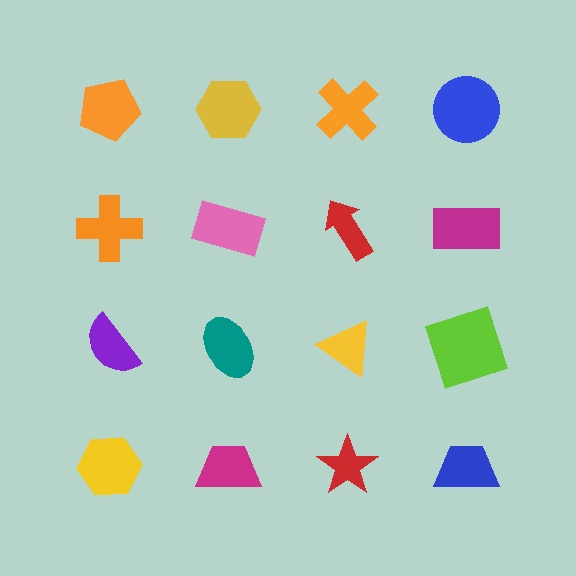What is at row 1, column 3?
An orange cross.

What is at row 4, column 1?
A yellow hexagon.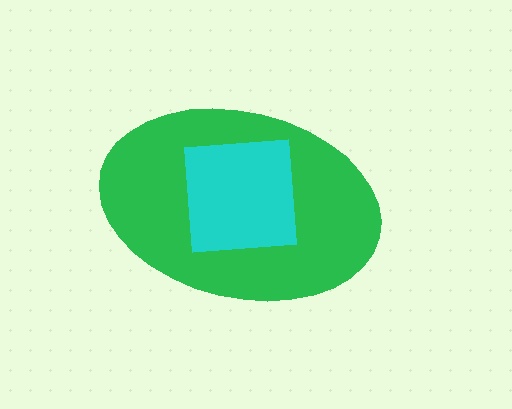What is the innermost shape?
The cyan square.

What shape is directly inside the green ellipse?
The cyan square.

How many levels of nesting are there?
2.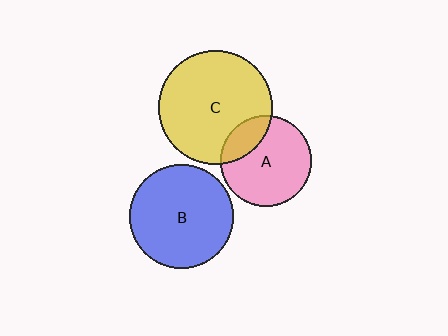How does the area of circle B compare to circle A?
Approximately 1.3 times.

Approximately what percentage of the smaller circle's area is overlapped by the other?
Approximately 20%.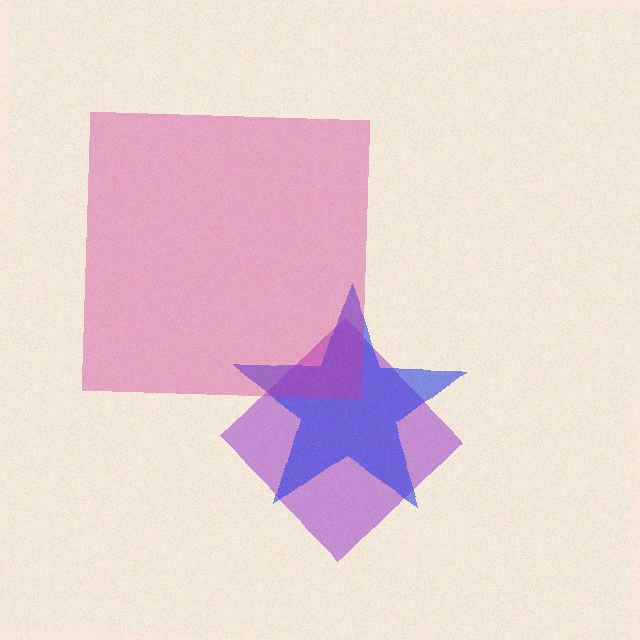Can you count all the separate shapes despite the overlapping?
Yes, there are 3 separate shapes.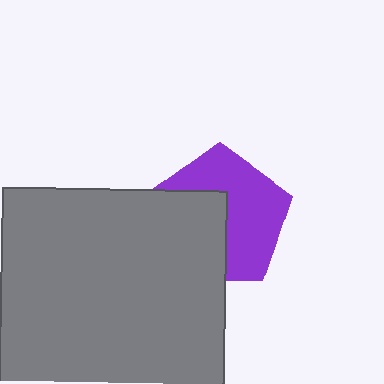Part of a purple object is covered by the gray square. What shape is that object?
It is a pentagon.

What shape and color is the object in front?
The object in front is a gray square.